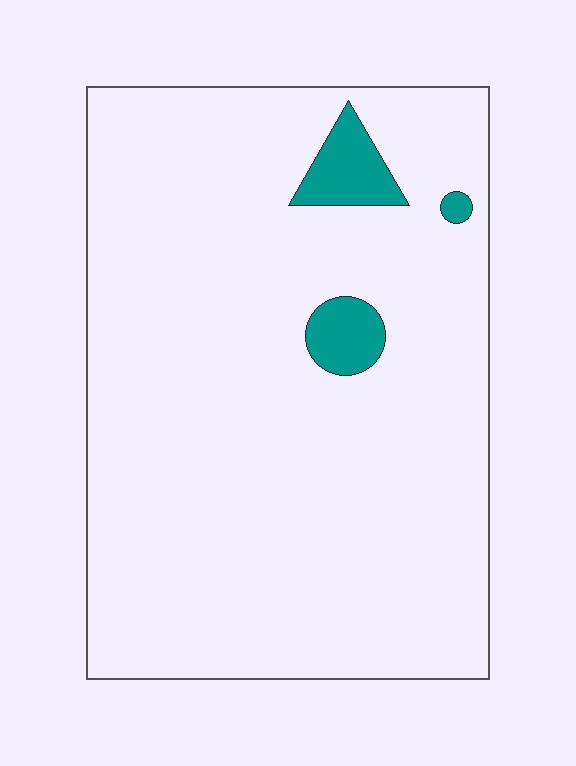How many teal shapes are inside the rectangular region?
3.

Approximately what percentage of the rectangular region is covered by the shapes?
Approximately 5%.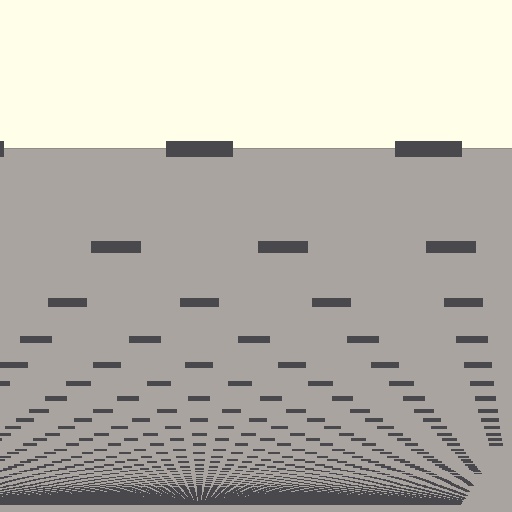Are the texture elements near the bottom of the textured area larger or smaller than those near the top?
Smaller. The gradient is inverted — elements near the bottom are smaller and denser.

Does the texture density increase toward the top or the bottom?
Density increases toward the bottom.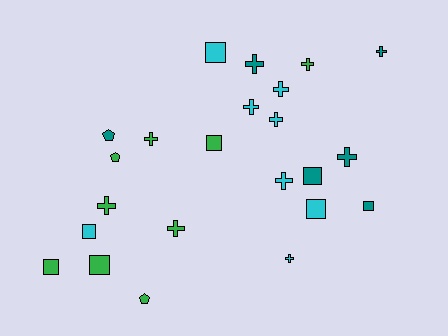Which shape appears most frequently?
Cross, with 12 objects.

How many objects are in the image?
There are 23 objects.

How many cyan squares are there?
There are 3 cyan squares.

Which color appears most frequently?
Green, with 9 objects.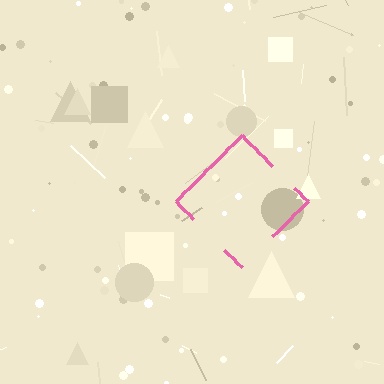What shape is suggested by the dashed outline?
The dashed outline suggests a diamond.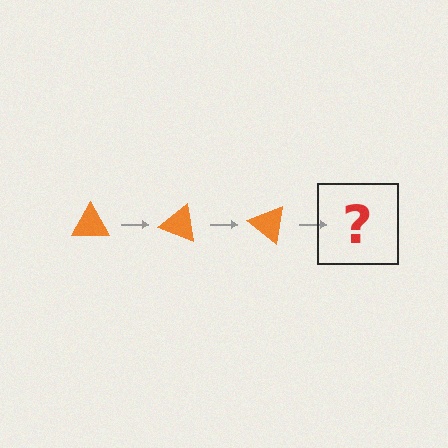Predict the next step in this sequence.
The next step is an orange triangle rotated 60 degrees.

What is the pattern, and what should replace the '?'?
The pattern is that the triangle rotates 20 degrees each step. The '?' should be an orange triangle rotated 60 degrees.